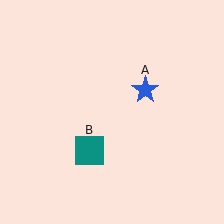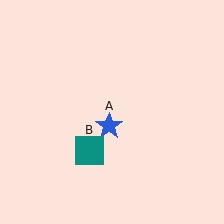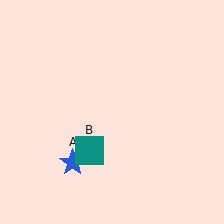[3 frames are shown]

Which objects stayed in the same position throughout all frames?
Teal square (object B) remained stationary.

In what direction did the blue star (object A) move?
The blue star (object A) moved down and to the left.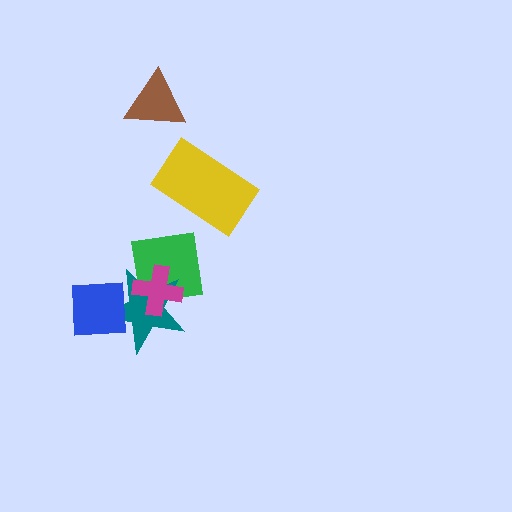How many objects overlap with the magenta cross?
2 objects overlap with the magenta cross.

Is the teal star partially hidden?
Yes, it is partially covered by another shape.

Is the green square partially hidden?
Yes, it is partially covered by another shape.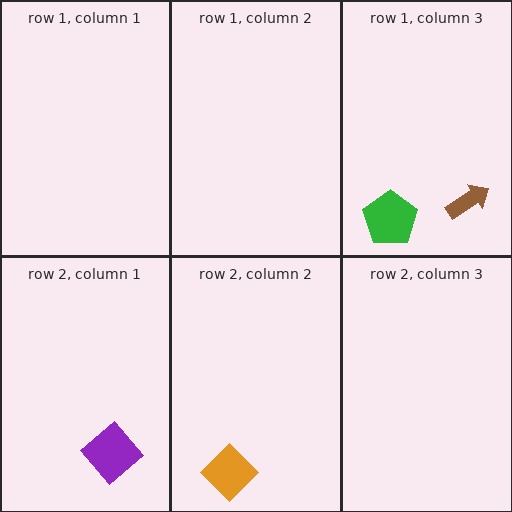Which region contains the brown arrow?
The row 1, column 3 region.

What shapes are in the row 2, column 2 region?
The orange diamond.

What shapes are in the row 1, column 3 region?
The green pentagon, the brown arrow.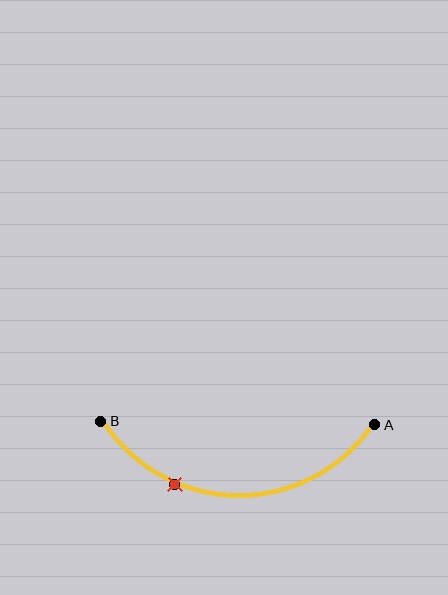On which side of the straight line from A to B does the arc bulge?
The arc bulges below the straight line connecting A and B.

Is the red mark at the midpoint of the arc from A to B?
No. The red mark lies on the arc but is closer to endpoint B. The arc midpoint would be at the point on the curve equidistant along the arc from both A and B.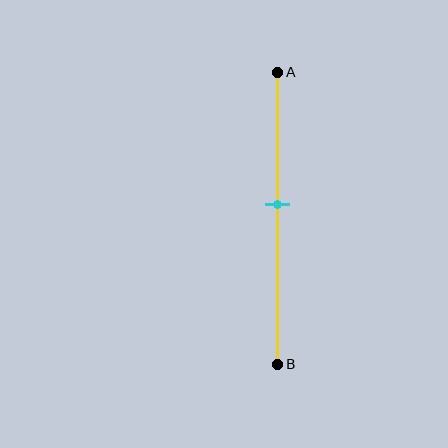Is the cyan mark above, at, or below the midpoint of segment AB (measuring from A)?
The cyan mark is above the midpoint of segment AB.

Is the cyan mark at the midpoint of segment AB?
No, the mark is at about 45% from A, not at the 50% midpoint.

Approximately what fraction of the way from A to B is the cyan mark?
The cyan mark is approximately 45% of the way from A to B.